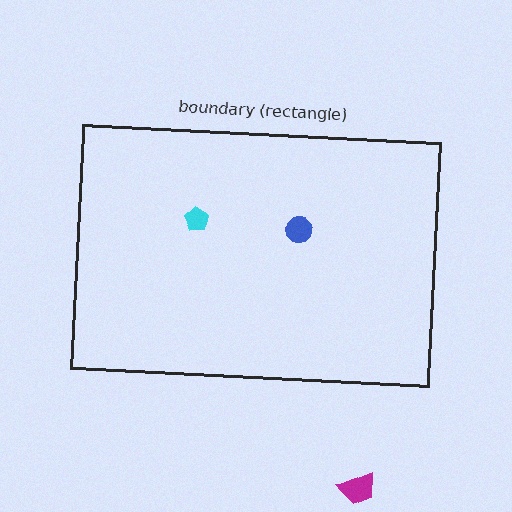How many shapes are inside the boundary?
2 inside, 1 outside.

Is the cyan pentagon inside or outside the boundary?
Inside.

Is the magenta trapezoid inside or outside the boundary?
Outside.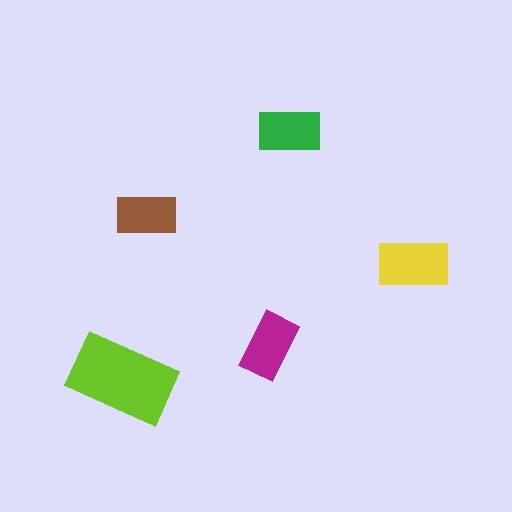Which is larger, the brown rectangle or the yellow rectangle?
The yellow one.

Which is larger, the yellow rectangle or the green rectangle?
The yellow one.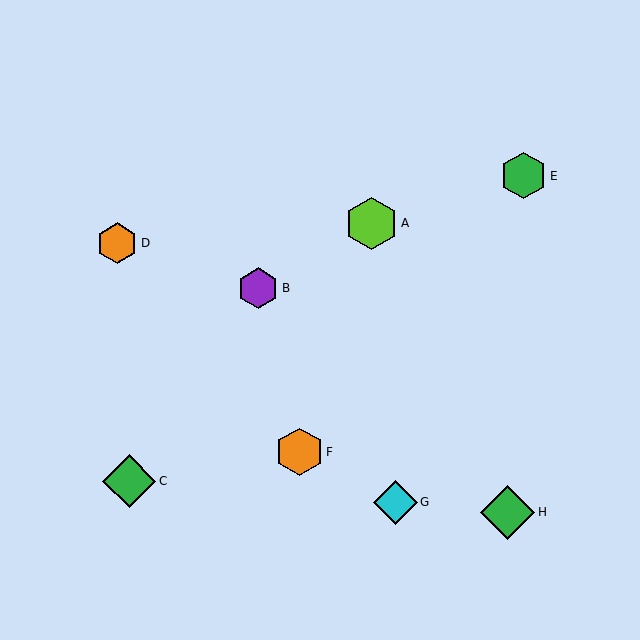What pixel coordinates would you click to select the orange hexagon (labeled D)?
Click at (117, 243) to select the orange hexagon D.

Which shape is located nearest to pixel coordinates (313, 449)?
The orange hexagon (labeled F) at (299, 452) is nearest to that location.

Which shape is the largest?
The green diamond (labeled H) is the largest.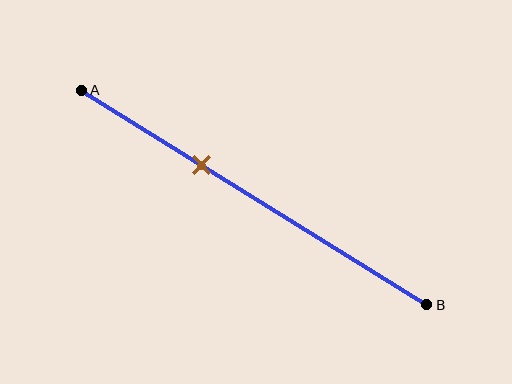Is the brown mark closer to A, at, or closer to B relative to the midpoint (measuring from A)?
The brown mark is closer to point A than the midpoint of segment AB.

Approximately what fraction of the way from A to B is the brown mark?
The brown mark is approximately 35% of the way from A to B.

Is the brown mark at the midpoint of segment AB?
No, the mark is at about 35% from A, not at the 50% midpoint.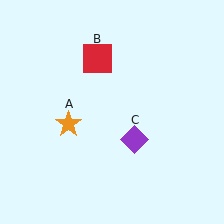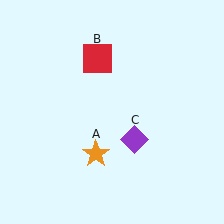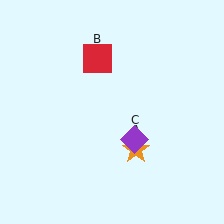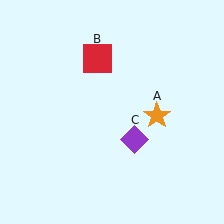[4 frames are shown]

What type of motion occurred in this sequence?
The orange star (object A) rotated counterclockwise around the center of the scene.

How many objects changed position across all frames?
1 object changed position: orange star (object A).